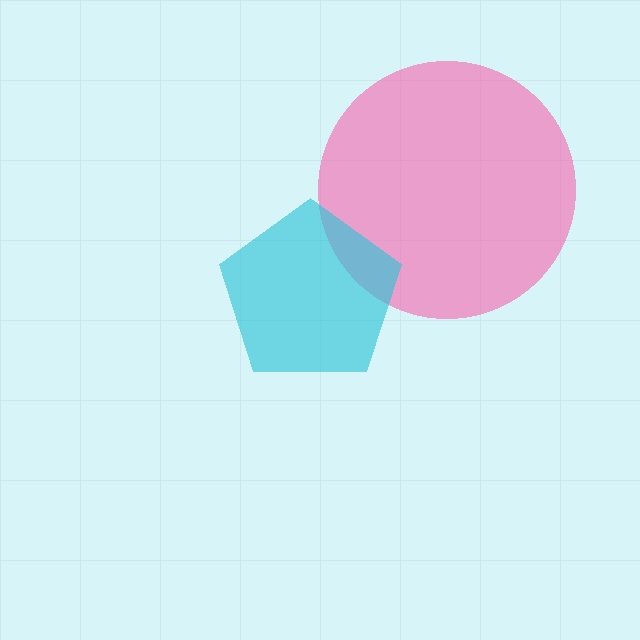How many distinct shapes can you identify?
There are 2 distinct shapes: a pink circle, a cyan pentagon.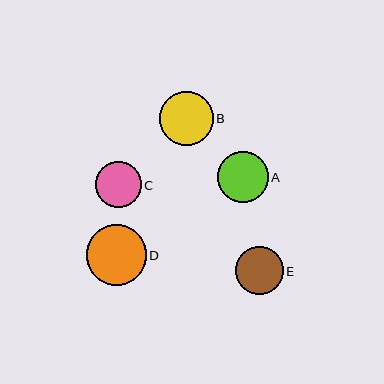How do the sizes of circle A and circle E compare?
Circle A and circle E are approximately the same size.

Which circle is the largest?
Circle D is the largest with a size of approximately 60 pixels.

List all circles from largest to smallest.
From largest to smallest: D, B, A, E, C.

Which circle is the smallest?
Circle C is the smallest with a size of approximately 46 pixels.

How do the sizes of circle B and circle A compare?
Circle B and circle A are approximately the same size.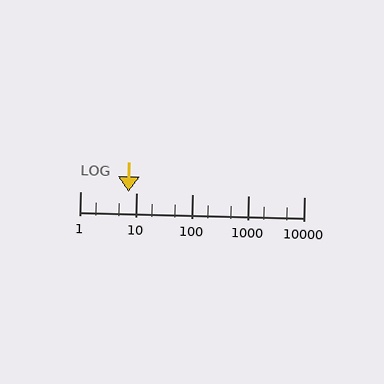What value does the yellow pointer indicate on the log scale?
The pointer indicates approximately 7.2.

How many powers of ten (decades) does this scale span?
The scale spans 4 decades, from 1 to 10000.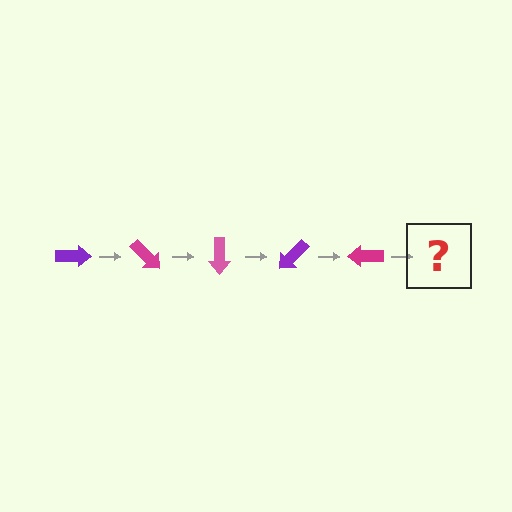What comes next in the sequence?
The next element should be a pink arrow, rotated 225 degrees from the start.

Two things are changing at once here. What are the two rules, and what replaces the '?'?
The two rules are that it rotates 45 degrees each step and the color cycles through purple, magenta, and pink. The '?' should be a pink arrow, rotated 225 degrees from the start.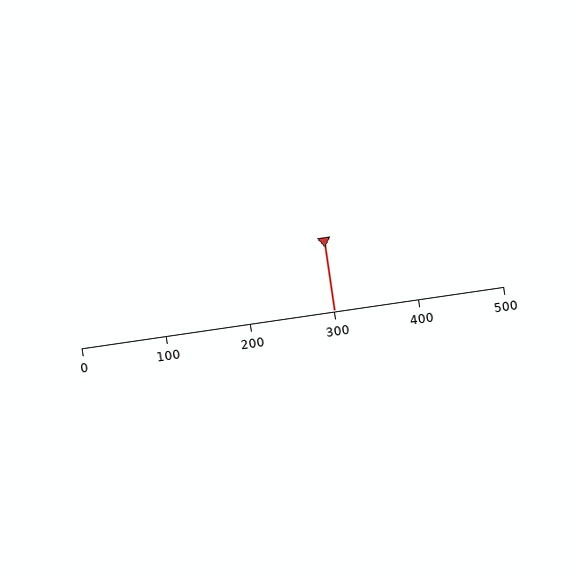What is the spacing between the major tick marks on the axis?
The major ticks are spaced 100 apart.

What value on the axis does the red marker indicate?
The marker indicates approximately 300.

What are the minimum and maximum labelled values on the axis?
The axis runs from 0 to 500.